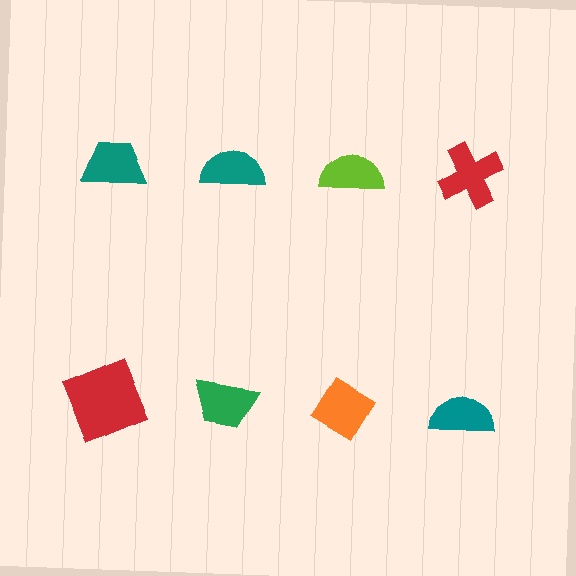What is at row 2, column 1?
A red square.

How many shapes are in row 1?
4 shapes.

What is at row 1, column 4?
A red cross.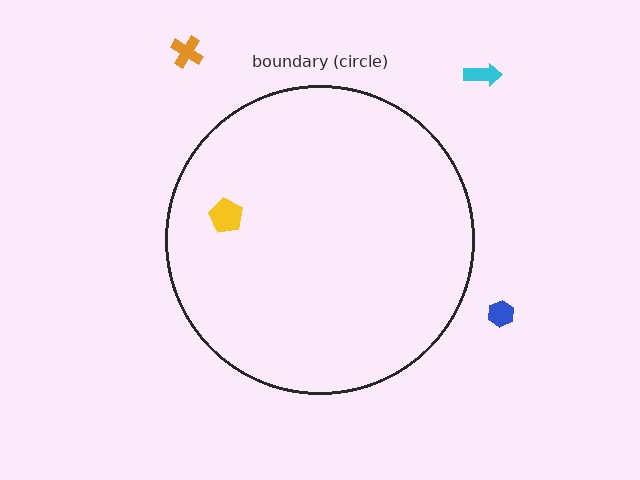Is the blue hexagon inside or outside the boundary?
Outside.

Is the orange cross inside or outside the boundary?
Outside.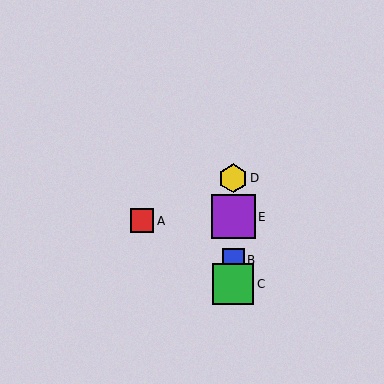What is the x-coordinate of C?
Object C is at x≈233.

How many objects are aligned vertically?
4 objects (B, C, D, E) are aligned vertically.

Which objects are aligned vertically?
Objects B, C, D, E are aligned vertically.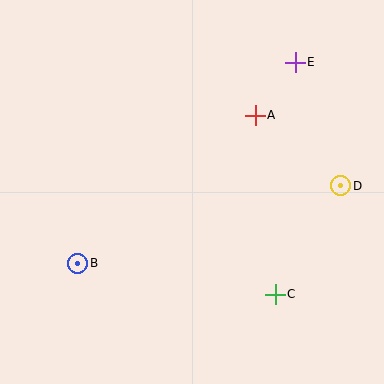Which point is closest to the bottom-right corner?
Point C is closest to the bottom-right corner.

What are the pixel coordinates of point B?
Point B is at (78, 263).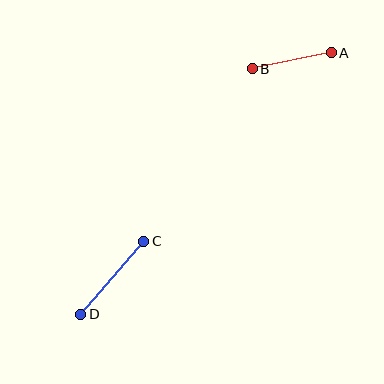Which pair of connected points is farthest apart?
Points C and D are farthest apart.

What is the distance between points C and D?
The distance is approximately 97 pixels.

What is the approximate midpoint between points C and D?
The midpoint is at approximately (112, 278) pixels.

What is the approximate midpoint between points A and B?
The midpoint is at approximately (292, 61) pixels.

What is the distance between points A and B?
The distance is approximately 80 pixels.